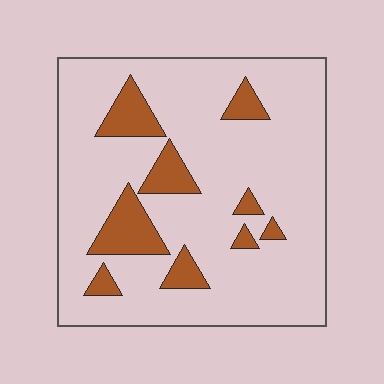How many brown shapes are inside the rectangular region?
9.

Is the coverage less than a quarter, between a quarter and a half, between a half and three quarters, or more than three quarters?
Less than a quarter.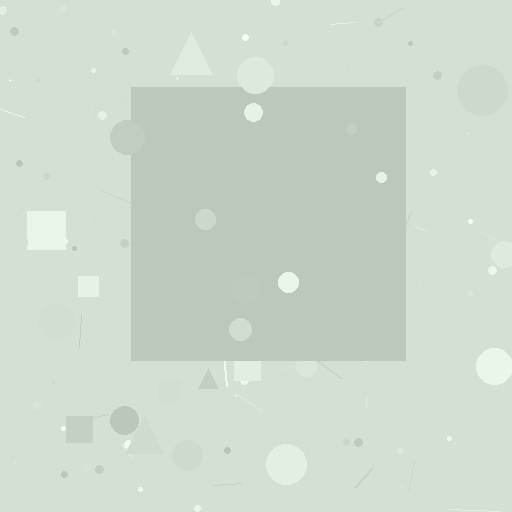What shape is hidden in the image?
A square is hidden in the image.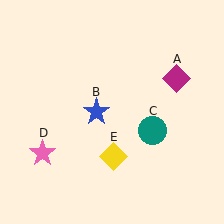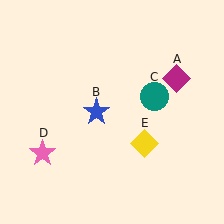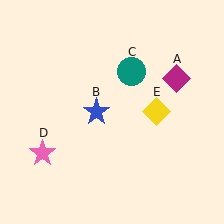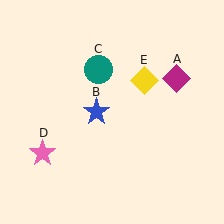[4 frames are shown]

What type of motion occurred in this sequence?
The teal circle (object C), yellow diamond (object E) rotated counterclockwise around the center of the scene.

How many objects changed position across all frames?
2 objects changed position: teal circle (object C), yellow diamond (object E).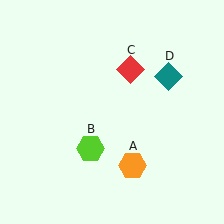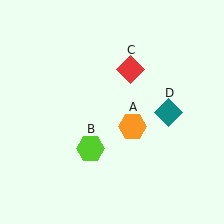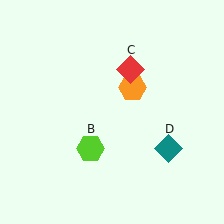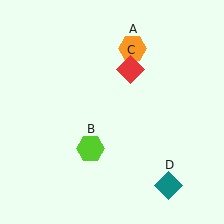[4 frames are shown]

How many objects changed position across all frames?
2 objects changed position: orange hexagon (object A), teal diamond (object D).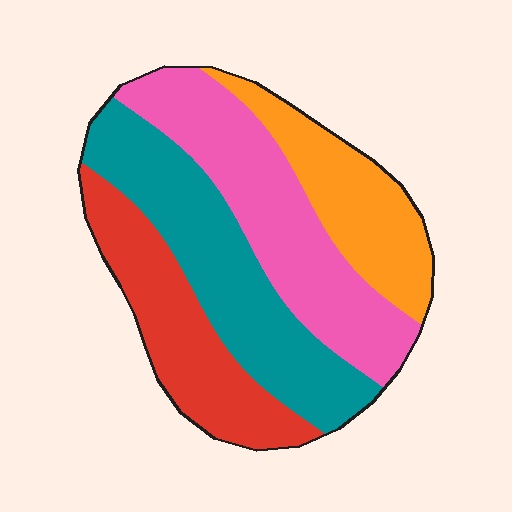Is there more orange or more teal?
Teal.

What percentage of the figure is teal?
Teal takes up about one third (1/3) of the figure.